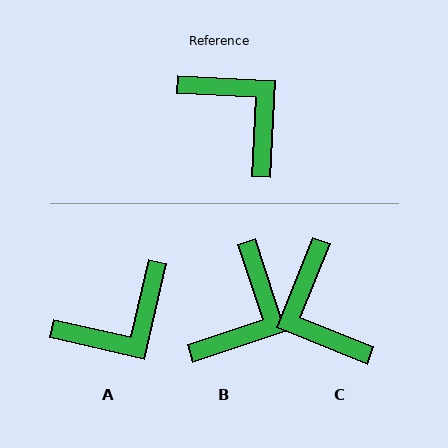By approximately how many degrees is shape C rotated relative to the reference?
Approximately 161 degrees counter-clockwise.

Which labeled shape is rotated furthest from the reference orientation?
C, about 161 degrees away.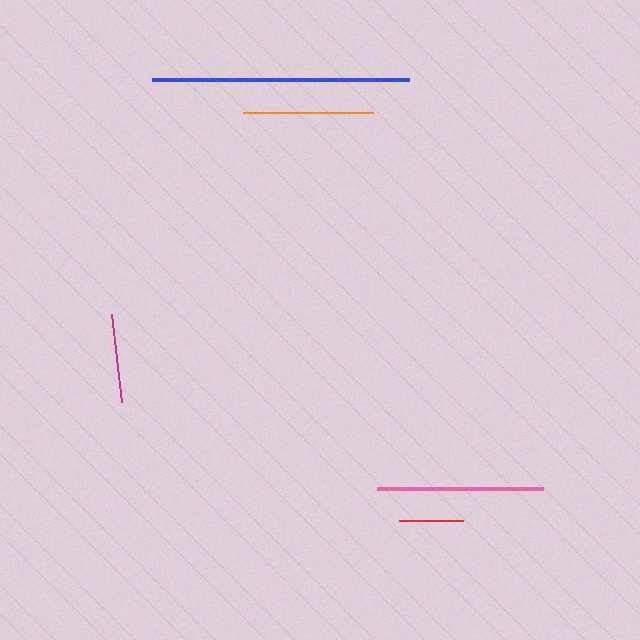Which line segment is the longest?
The blue line is the longest at approximately 257 pixels.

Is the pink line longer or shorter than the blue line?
The blue line is longer than the pink line.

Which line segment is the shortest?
The red line is the shortest at approximately 64 pixels.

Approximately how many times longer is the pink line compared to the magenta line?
The pink line is approximately 1.9 times the length of the magenta line.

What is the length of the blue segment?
The blue segment is approximately 257 pixels long.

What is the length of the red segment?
The red segment is approximately 64 pixels long.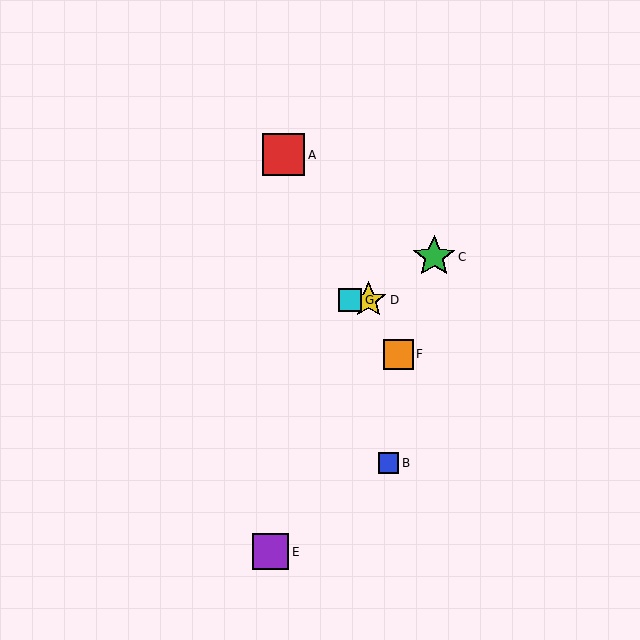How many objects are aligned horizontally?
2 objects (D, G) are aligned horizontally.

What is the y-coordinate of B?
Object B is at y≈463.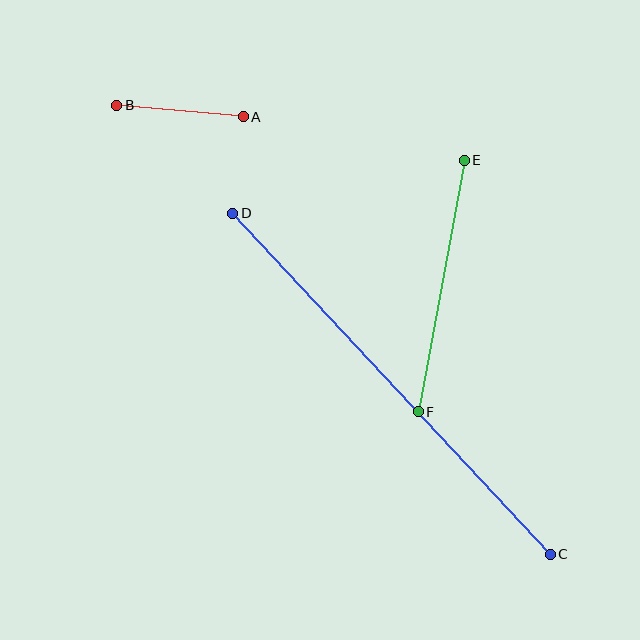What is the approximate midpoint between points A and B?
The midpoint is at approximately (180, 111) pixels.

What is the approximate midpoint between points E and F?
The midpoint is at approximately (441, 286) pixels.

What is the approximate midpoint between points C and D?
The midpoint is at approximately (391, 384) pixels.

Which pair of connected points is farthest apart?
Points C and D are farthest apart.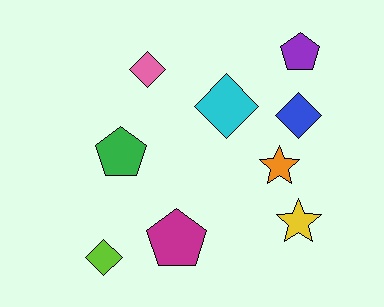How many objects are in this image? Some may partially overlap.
There are 9 objects.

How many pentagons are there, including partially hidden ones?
There are 3 pentagons.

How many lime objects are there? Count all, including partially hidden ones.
There is 1 lime object.